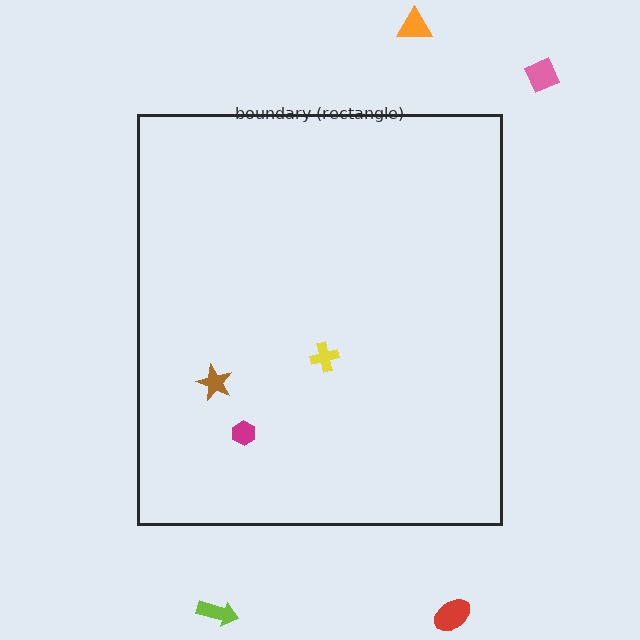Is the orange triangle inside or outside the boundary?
Outside.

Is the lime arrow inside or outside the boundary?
Outside.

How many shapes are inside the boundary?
3 inside, 4 outside.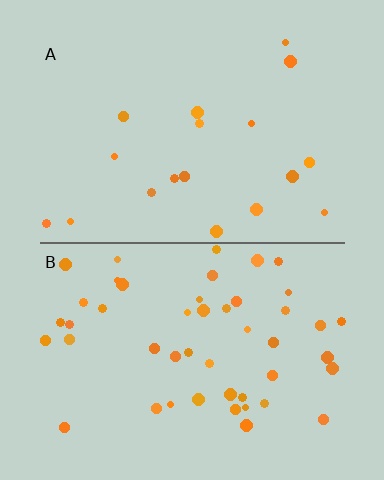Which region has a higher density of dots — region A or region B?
B (the bottom).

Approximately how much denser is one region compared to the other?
Approximately 2.6× — region B over region A.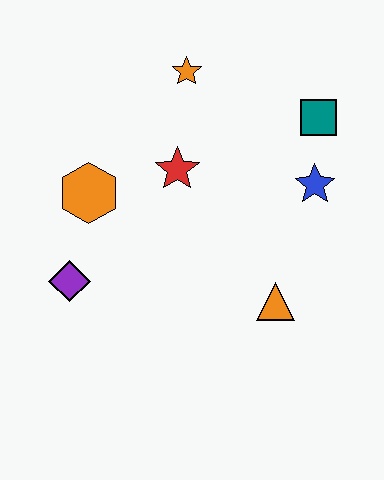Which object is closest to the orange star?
The red star is closest to the orange star.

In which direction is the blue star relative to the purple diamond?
The blue star is to the right of the purple diamond.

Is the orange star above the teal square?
Yes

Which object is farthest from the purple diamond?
The teal square is farthest from the purple diamond.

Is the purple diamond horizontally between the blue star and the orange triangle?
No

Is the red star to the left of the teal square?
Yes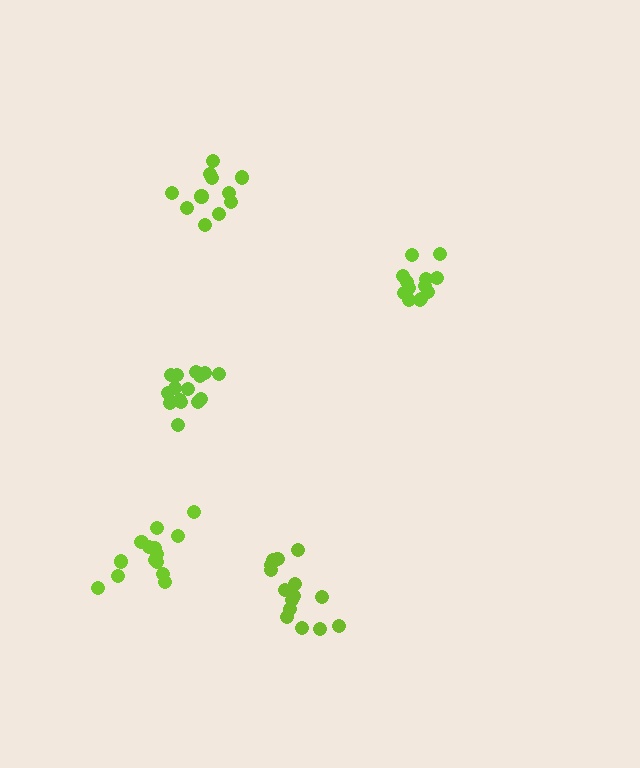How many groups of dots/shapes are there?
There are 5 groups.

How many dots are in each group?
Group 1: 14 dots, Group 2: 13 dots, Group 3: 15 dots, Group 4: 11 dots, Group 5: 15 dots (68 total).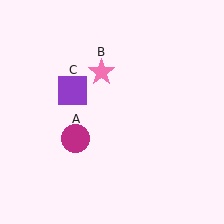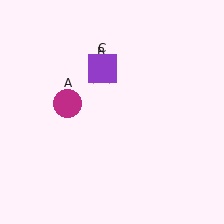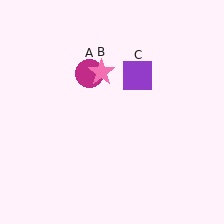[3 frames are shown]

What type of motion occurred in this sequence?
The magenta circle (object A), purple square (object C) rotated clockwise around the center of the scene.